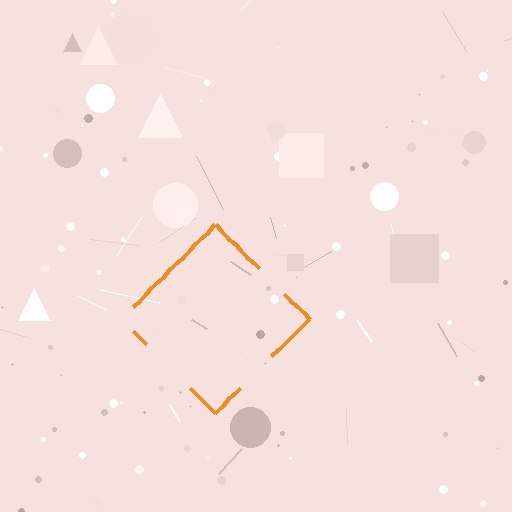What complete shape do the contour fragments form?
The contour fragments form a diamond.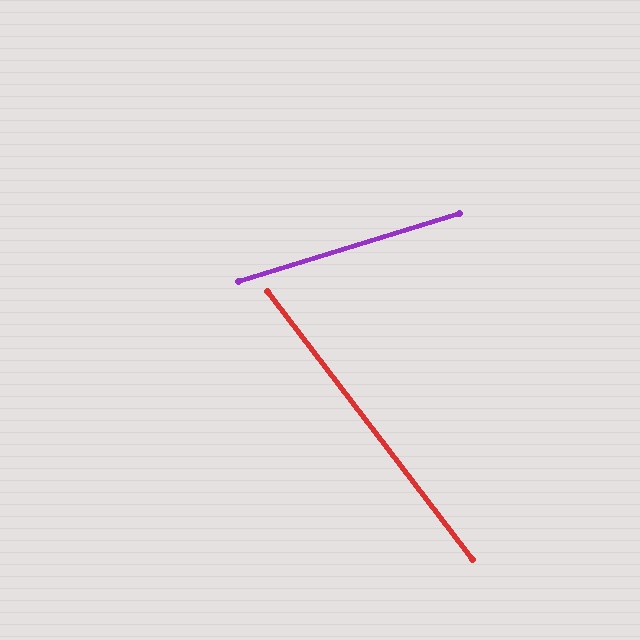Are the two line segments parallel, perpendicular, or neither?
Neither parallel nor perpendicular — they differ by about 70°.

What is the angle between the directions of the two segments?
Approximately 70 degrees.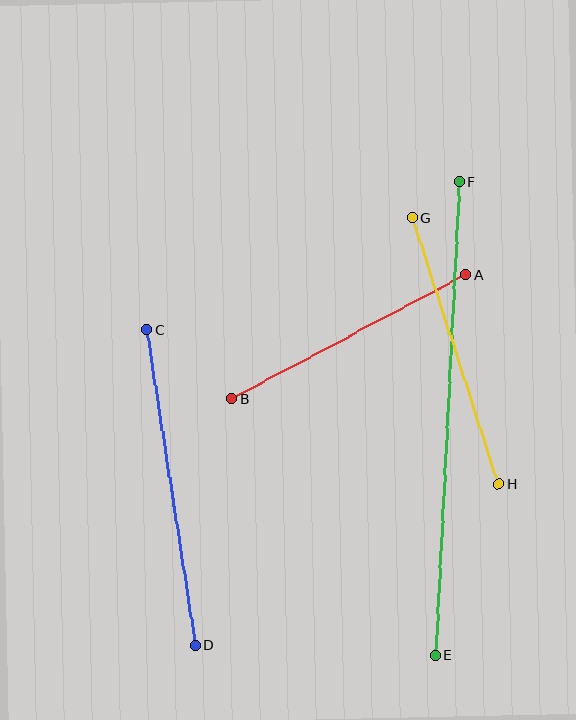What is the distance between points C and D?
The distance is approximately 319 pixels.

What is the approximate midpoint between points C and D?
The midpoint is at approximately (171, 488) pixels.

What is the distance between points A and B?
The distance is approximately 265 pixels.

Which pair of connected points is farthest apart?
Points E and F are farthest apart.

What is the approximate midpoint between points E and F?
The midpoint is at approximately (448, 419) pixels.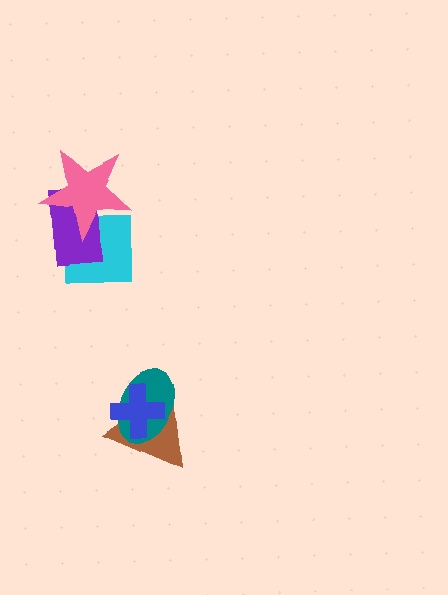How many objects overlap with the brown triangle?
2 objects overlap with the brown triangle.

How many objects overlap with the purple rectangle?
2 objects overlap with the purple rectangle.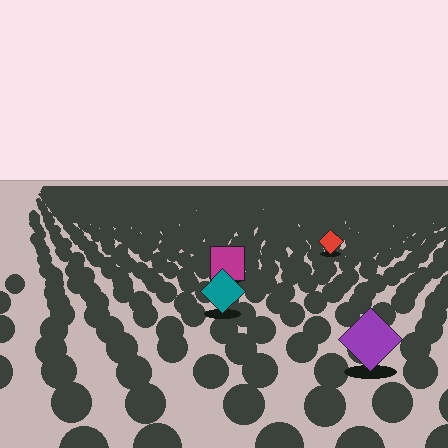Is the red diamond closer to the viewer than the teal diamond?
No. The teal diamond is closer — you can tell from the texture gradient: the ground texture is coarser near it.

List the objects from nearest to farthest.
From nearest to farthest: the purple diamond, the teal diamond, the magenta square, the red diamond.